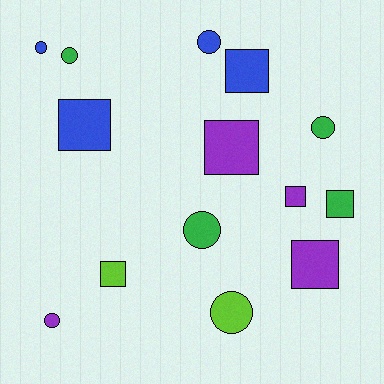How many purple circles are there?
There is 1 purple circle.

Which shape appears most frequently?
Square, with 7 objects.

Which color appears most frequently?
Blue, with 4 objects.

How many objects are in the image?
There are 14 objects.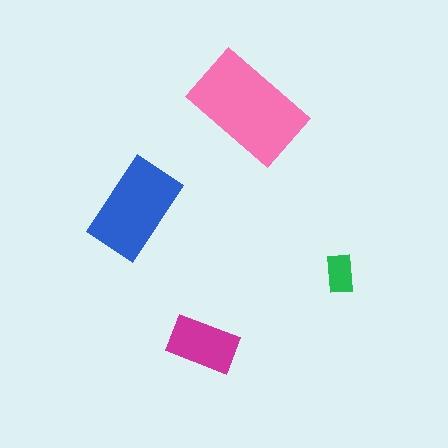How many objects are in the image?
There are 4 objects in the image.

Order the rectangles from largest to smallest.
the pink one, the blue one, the magenta one, the green one.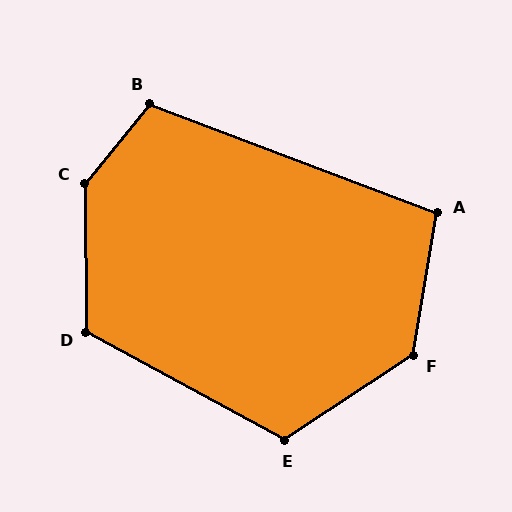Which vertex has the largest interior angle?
C, at approximately 140 degrees.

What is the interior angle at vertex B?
Approximately 108 degrees (obtuse).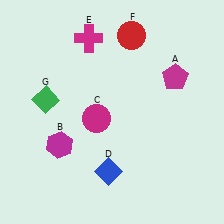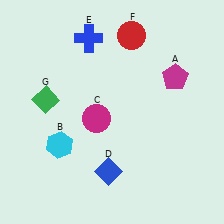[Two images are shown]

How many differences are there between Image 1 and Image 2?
There are 2 differences between the two images.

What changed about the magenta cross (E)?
In Image 1, E is magenta. In Image 2, it changed to blue.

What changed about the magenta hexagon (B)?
In Image 1, B is magenta. In Image 2, it changed to cyan.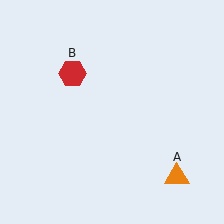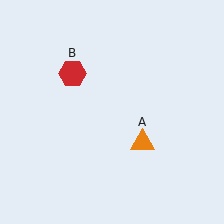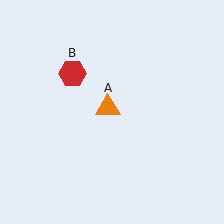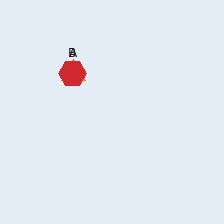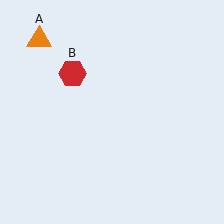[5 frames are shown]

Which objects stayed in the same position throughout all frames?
Red hexagon (object B) remained stationary.